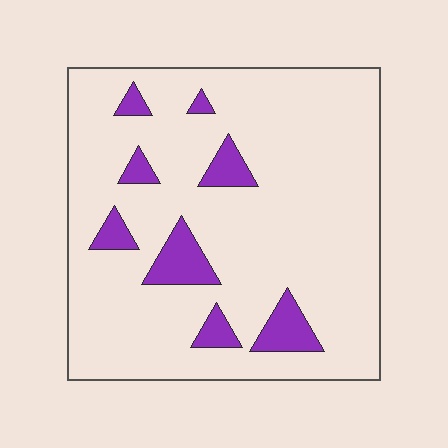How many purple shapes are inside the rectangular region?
8.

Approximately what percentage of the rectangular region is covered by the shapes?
Approximately 10%.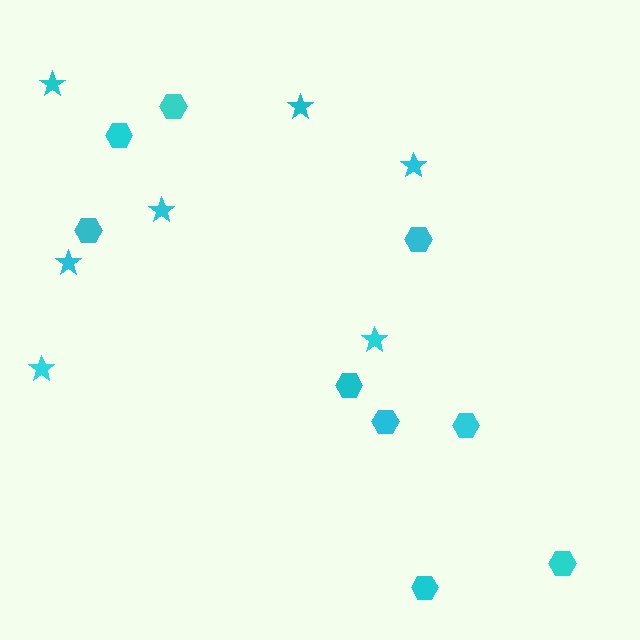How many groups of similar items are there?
There are 2 groups: one group of stars (7) and one group of hexagons (9).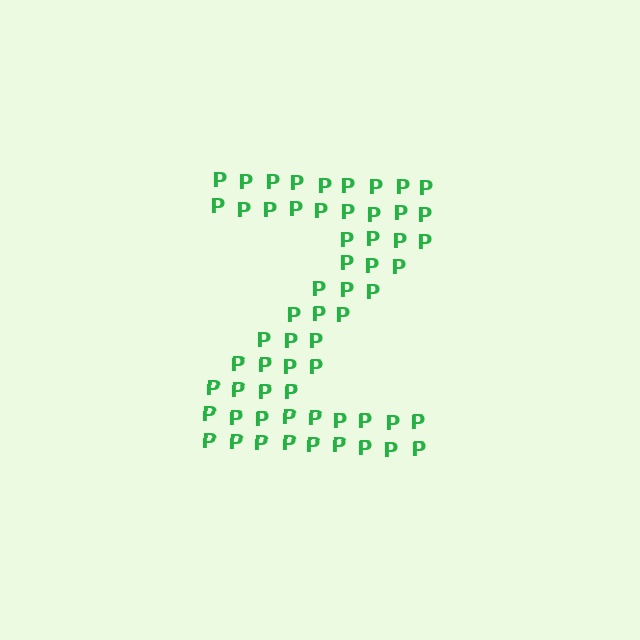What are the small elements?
The small elements are letter P's.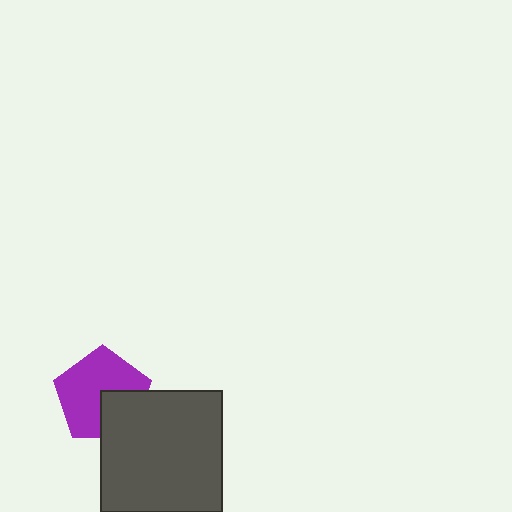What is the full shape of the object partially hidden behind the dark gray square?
The partially hidden object is a purple pentagon.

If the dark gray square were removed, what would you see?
You would see the complete purple pentagon.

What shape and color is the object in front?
The object in front is a dark gray square.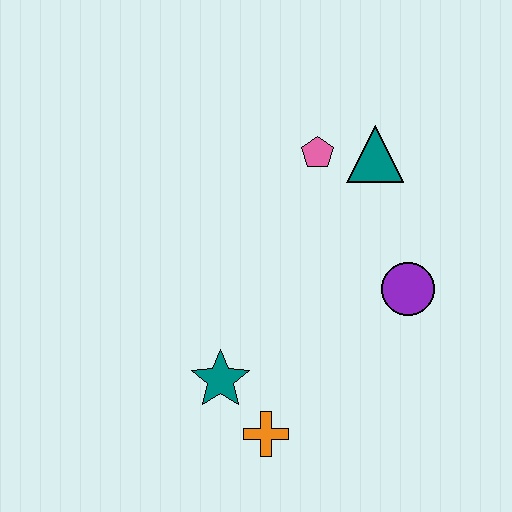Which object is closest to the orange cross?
The teal star is closest to the orange cross.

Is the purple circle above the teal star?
Yes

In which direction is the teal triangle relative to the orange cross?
The teal triangle is above the orange cross.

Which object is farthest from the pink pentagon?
The orange cross is farthest from the pink pentagon.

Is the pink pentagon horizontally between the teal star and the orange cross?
No